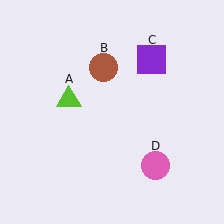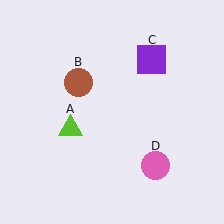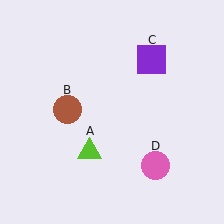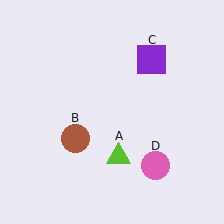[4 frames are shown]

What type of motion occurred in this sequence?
The lime triangle (object A), brown circle (object B) rotated counterclockwise around the center of the scene.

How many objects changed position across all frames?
2 objects changed position: lime triangle (object A), brown circle (object B).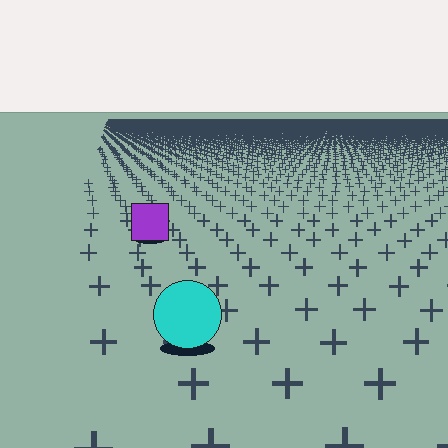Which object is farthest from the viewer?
The purple square is farthest from the viewer. It appears smaller and the ground texture around it is denser.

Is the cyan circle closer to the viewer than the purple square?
Yes. The cyan circle is closer — you can tell from the texture gradient: the ground texture is coarser near it.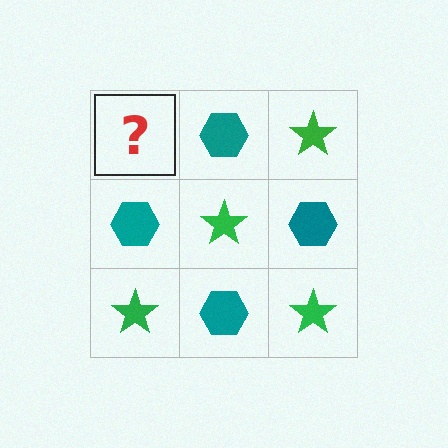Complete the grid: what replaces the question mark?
The question mark should be replaced with a green star.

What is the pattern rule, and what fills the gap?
The rule is that it alternates green star and teal hexagon in a checkerboard pattern. The gap should be filled with a green star.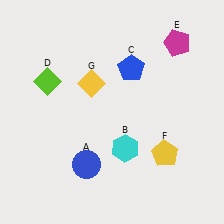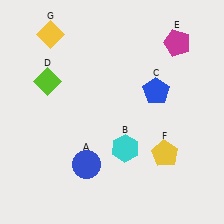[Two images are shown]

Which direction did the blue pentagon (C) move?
The blue pentagon (C) moved right.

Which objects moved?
The objects that moved are: the blue pentagon (C), the yellow diamond (G).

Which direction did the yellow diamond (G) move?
The yellow diamond (G) moved up.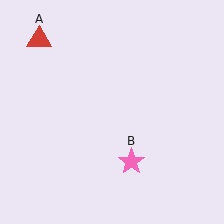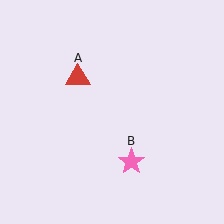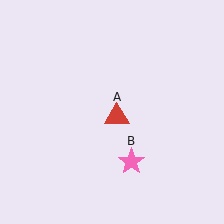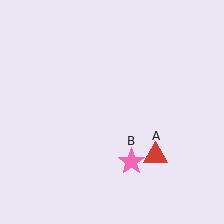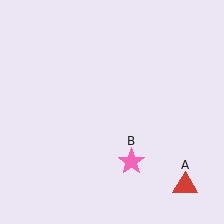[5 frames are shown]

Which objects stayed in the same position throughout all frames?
Pink star (object B) remained stationary.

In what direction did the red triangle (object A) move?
The red triangle (object A) moved down and to the right.